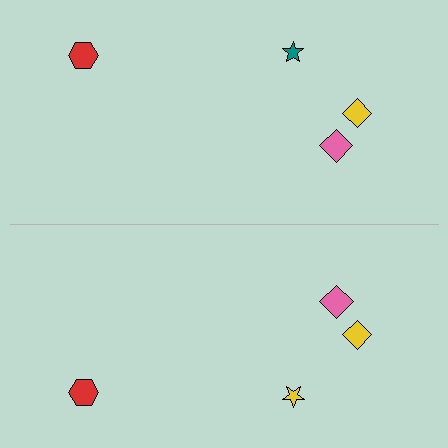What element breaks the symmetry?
The yellow star on the bottom side breaks the symmetry — its mirror counterpart is teal.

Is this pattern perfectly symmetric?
No, the pattern is not perfectly symmetric. The yellow star on the bottom side breaks the symmetry — its mirror counterpart is teal.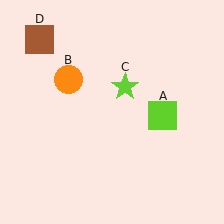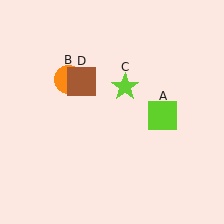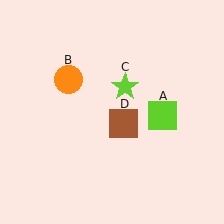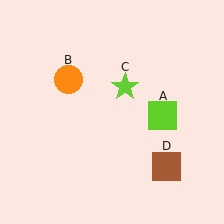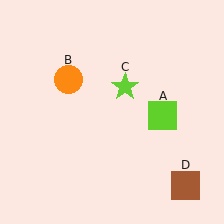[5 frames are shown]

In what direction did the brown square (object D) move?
The brown square (object D) moved down and to the right.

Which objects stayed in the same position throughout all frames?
Lime square (object A) and orange circle (object B) and lime star (object C) remained stationary.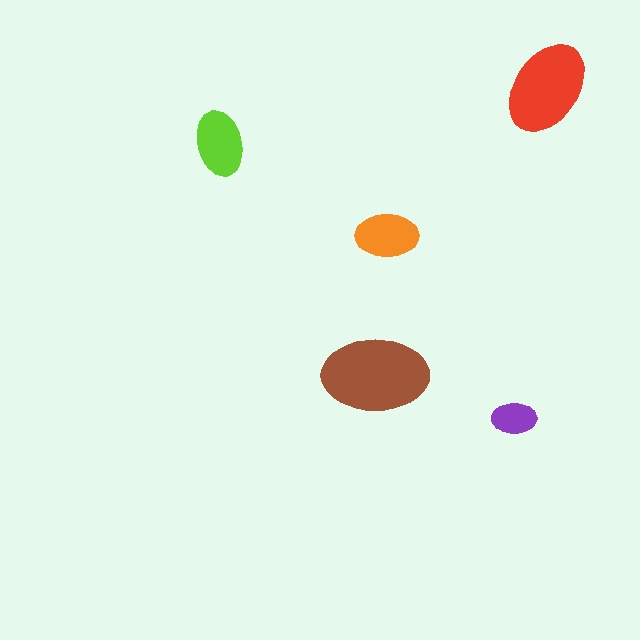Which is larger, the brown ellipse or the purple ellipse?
The brown one.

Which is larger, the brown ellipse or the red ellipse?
The brown one.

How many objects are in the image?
There are 5 objects in the image.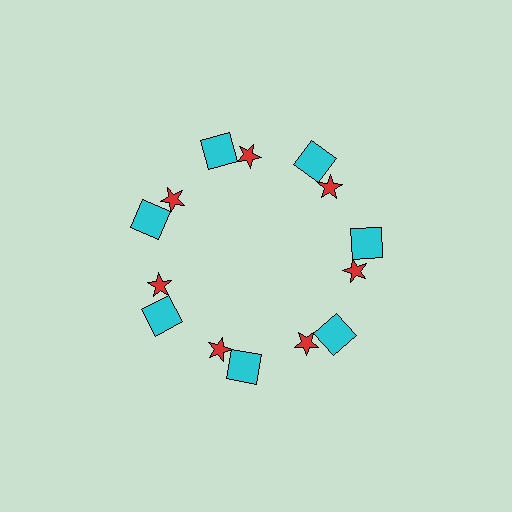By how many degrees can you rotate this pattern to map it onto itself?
The pattern maps onto itself every 51 degrees of rotation.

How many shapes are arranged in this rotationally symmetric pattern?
There are 14 shapes, arranged in 7 groups of 2.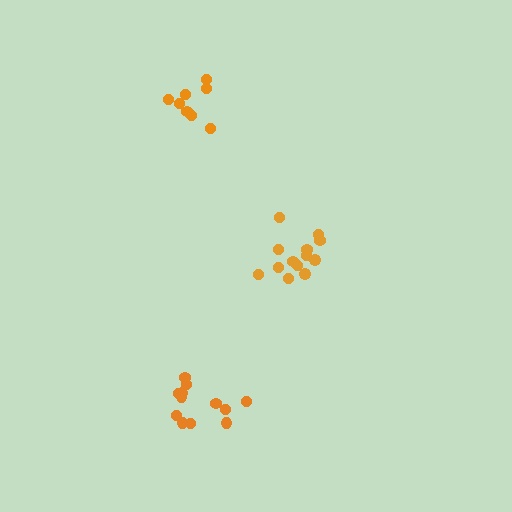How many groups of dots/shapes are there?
There are 3 groups.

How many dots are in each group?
Group 1: 13 dots, Group 2: 8 dots, Group 3: 12 dots (33 total).